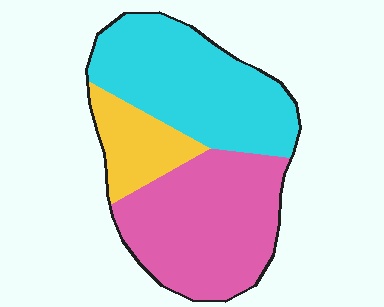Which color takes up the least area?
Yellow, at roughly 15%.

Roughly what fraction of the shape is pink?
Pink takes up about two fifths (2/5) of the shape.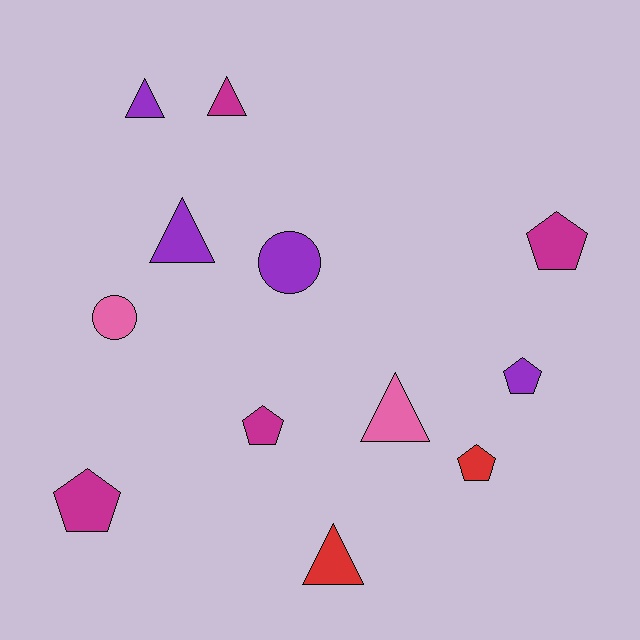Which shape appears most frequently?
Pentagon, with 5 objects.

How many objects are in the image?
There are 12 objects.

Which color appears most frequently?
Magenta, with 4 objects.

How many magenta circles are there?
There are no magenta circles.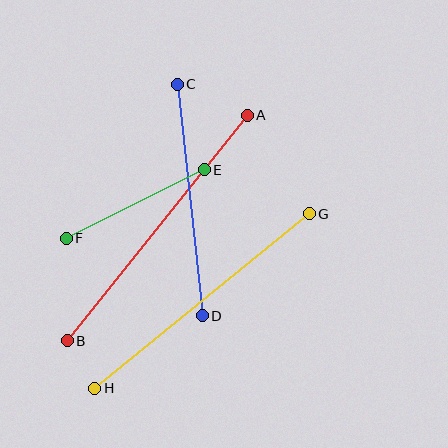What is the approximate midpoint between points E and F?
The midpoint is at approximately (135, 204) pixels.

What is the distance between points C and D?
The distance is approximately 233 pixels.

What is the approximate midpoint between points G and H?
The midpoint is at approximately (202, 301) pixels.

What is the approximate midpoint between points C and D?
The midpoint is at approximately (190, 200) pixels.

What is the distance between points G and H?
The distance is approximately 276 pixels.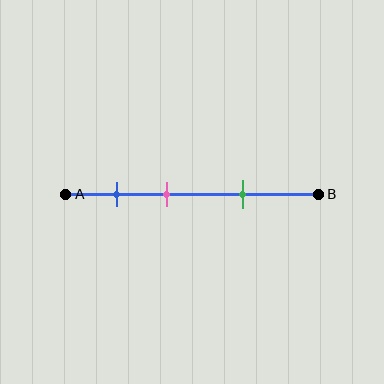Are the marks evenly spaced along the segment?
Yes, the marks are approximately evenly spaced.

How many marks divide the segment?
There are 3 marks dividing the segment.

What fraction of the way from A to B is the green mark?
The green mark is approximately 70% (0.7) of the way from A to B.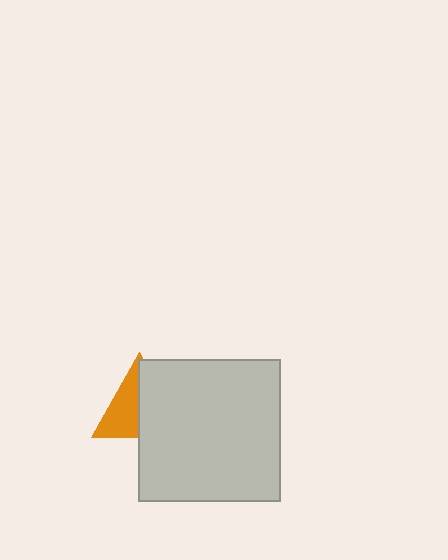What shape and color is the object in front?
The object in front is a light gray square.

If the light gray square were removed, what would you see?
You would see the complete orange triangle.